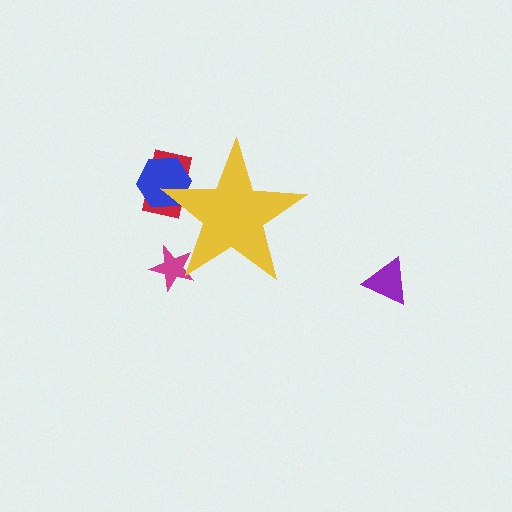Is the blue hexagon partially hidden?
Yes, the blue hexagon is partially hidden behind the yellow star.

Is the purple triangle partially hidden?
No, the purple triangle is fully visible.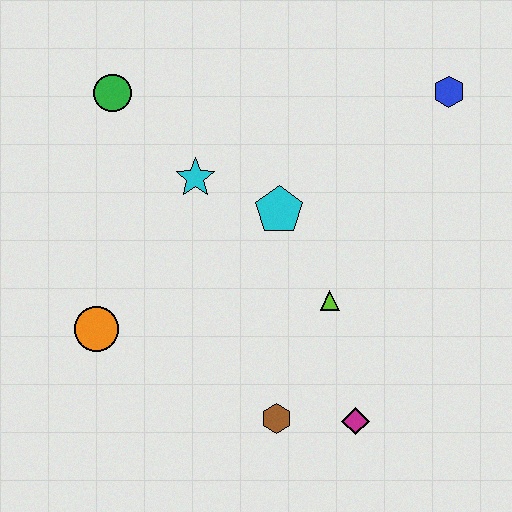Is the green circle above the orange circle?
Yes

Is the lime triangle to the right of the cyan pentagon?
Yes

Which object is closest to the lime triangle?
The cyan pentagon is closest to the lime triangle.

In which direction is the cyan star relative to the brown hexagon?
The cyan star is above the brown hexagon.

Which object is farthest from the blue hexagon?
The orange circle is farthest from the blue hexagon.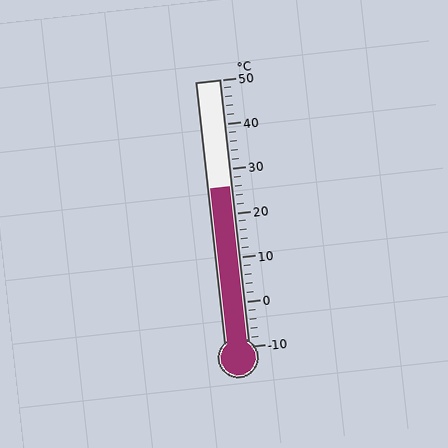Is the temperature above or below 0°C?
The temperature is above 0°C.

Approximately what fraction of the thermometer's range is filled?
The thermometer is filled to approximately 60% of its range.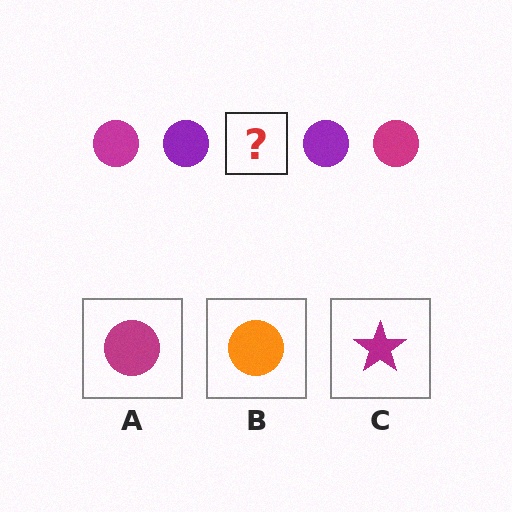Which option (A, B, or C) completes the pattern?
A.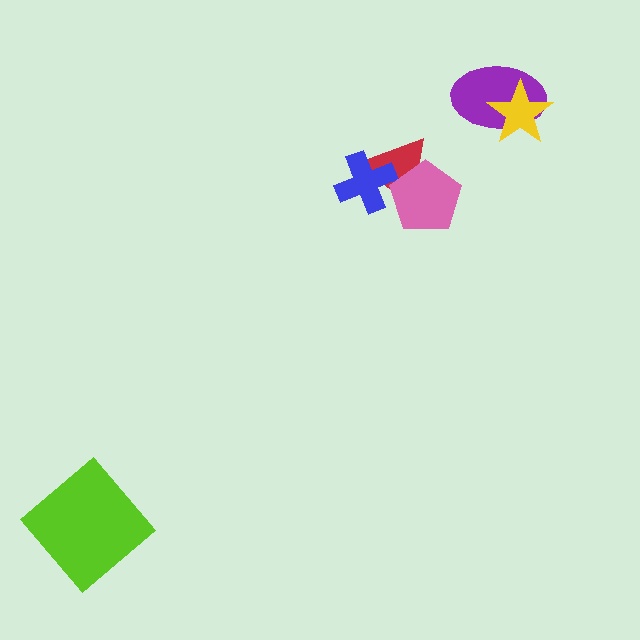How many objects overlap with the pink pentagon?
2 objects overlap with the pink pentagon.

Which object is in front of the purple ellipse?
The yellow star is in front of the purple ellipse.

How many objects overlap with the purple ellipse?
1 object overlaps with the purple ellipse.